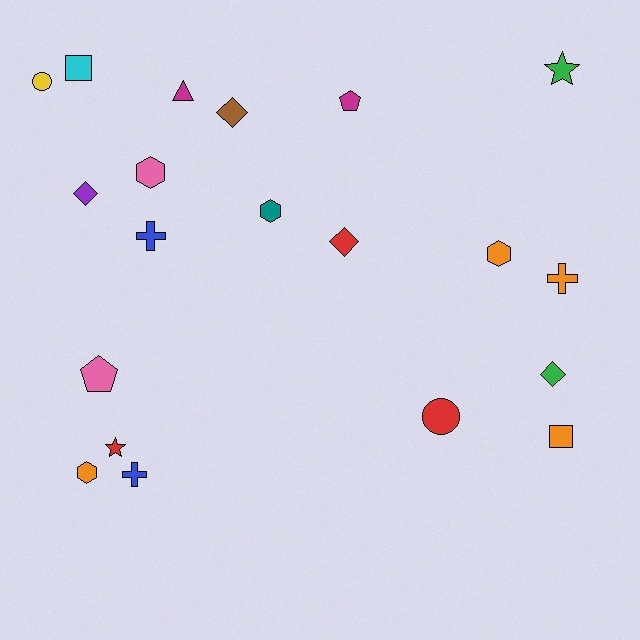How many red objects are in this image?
There are 3 red objects.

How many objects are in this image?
There are 20 objects.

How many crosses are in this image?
There are 3 crosses.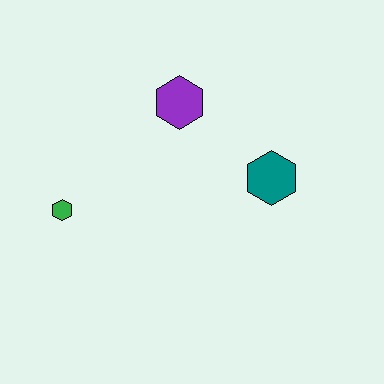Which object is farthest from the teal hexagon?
The green hexagon is farthest from the teal hexagon.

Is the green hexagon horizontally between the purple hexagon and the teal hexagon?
No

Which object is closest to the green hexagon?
The purple hexagon is closest to the green hexagon.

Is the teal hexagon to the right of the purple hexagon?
Yes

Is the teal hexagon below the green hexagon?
No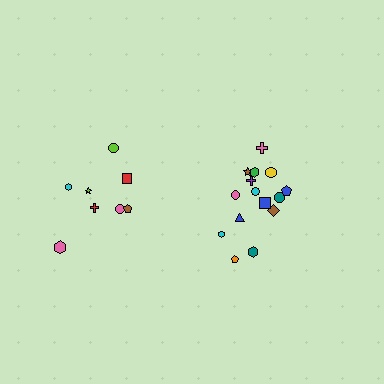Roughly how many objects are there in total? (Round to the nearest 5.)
Roughly 25 objects in total.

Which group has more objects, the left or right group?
The right group.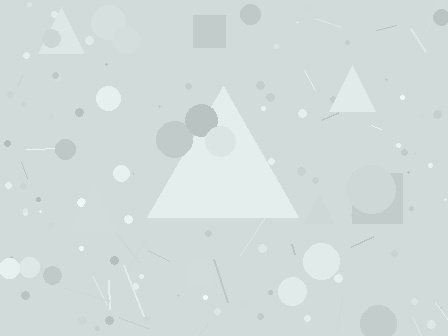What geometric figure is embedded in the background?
A triangle is embedded in the background.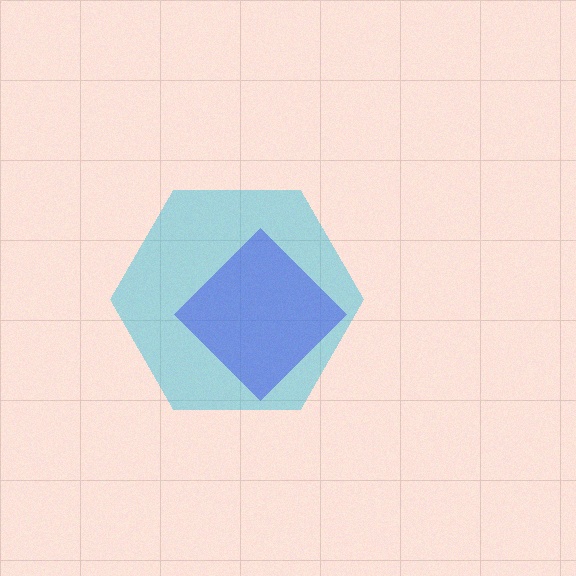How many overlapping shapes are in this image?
There are 2 overlapping shapes in the image.